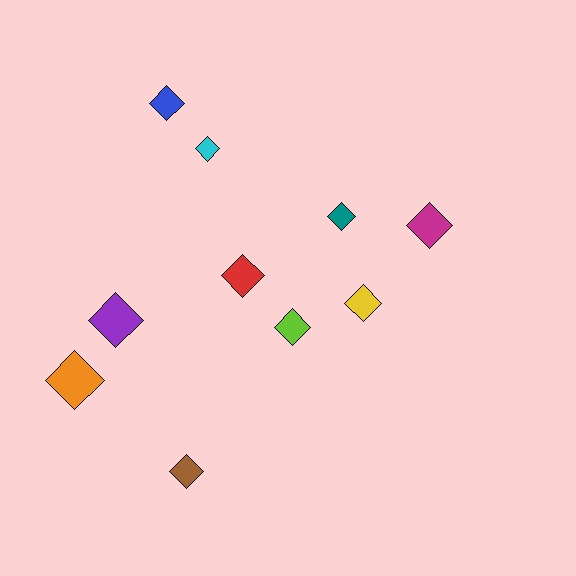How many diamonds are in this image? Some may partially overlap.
There are 10 diamonds.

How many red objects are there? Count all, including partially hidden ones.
There is 1 red object.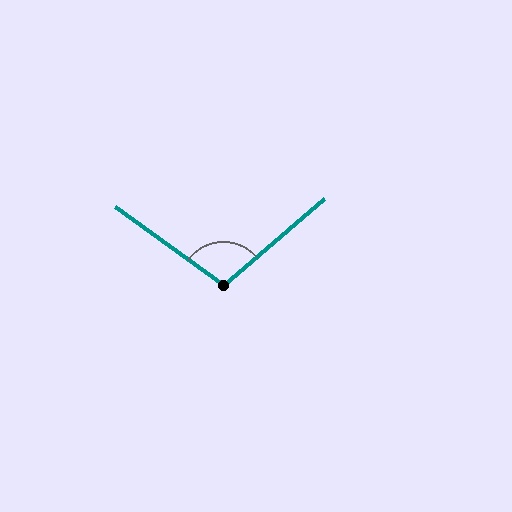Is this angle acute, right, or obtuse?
It is obtuse.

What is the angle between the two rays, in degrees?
Approximately 103 degrees.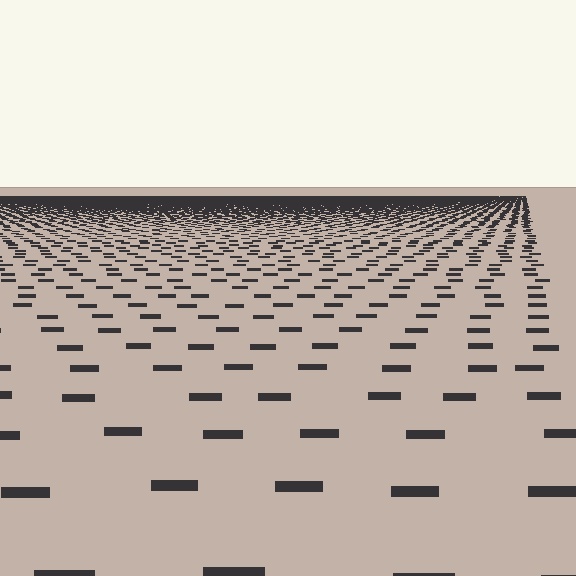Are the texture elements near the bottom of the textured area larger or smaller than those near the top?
Larger. Near the bottom, elements are closer to the viewer and appear at a bigger on-screen size.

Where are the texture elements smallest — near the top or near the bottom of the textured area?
Near the top.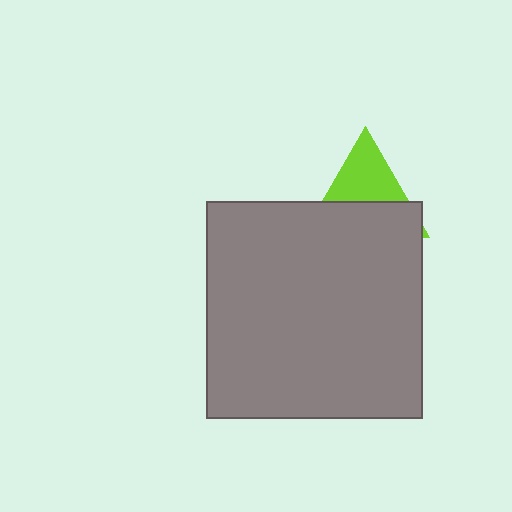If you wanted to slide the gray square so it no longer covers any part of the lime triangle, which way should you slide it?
Slide it down — that is the most direct way to separate the two shapes.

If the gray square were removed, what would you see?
You would see the complete lime triangle.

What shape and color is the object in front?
The object in front is a gray square.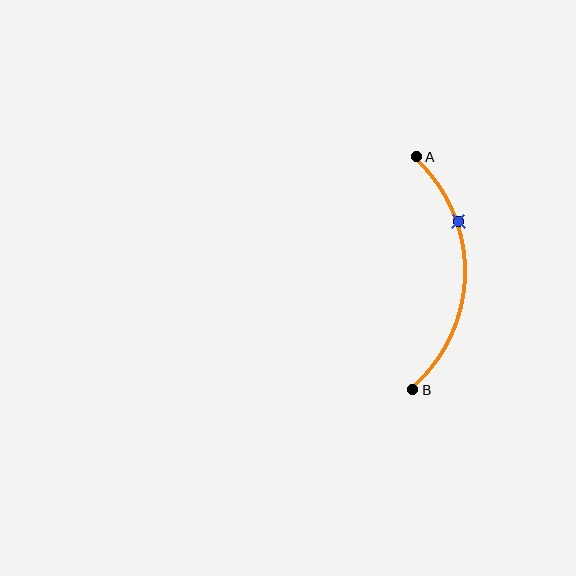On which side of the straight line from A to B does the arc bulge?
The arc bulges to the right of the straight line connecting A and B.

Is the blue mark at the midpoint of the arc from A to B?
No. The blue mark lies on the arc but is closer to endpoint A. The arc midpoint would be at the point on the curve equidistant along the arc from both A and B.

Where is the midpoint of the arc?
The arc midpoint is the point on the curve farthest from the straight line joining A and B. It sits to the right of that line.